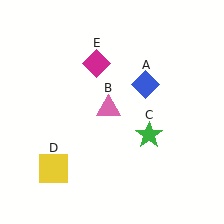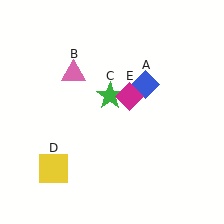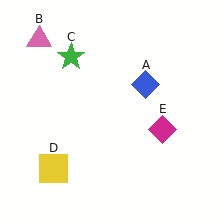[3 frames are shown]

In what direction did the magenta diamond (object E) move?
The magenta diamond (object E) moved down and to the right.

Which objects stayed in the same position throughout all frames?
Blue diamond (object A) and yellow square (object D) remained stationary.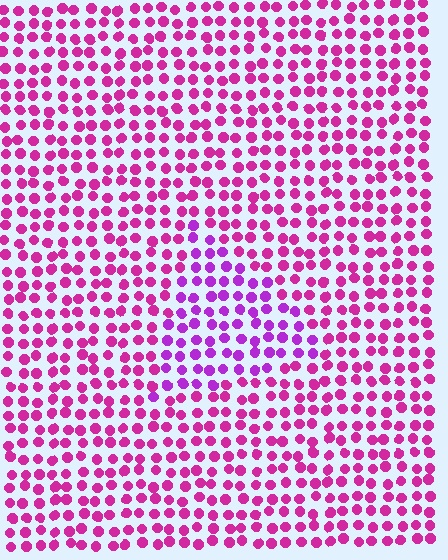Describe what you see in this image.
The image is filled with small magenta elements in a uniform arrangement. A triangle-shaped region is visible where the elements are tinted to a slightly different hue, forming a subtle color boundary.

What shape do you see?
I see a triangle.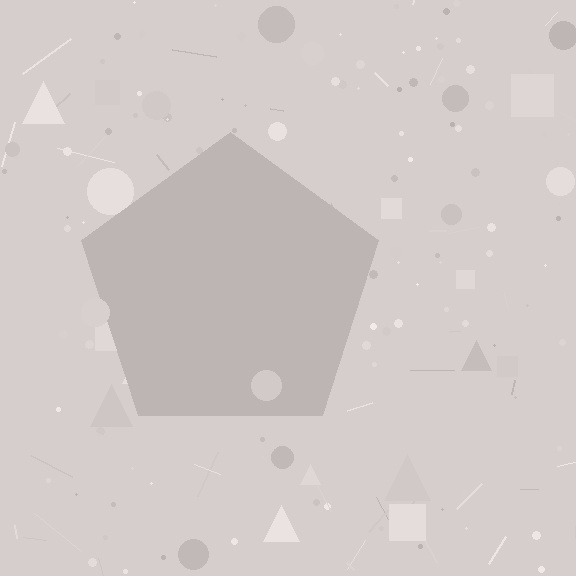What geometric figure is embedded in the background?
A pentagon is embedded in the background.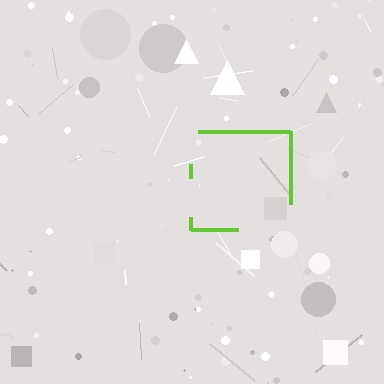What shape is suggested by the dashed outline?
The dashed outline suggests a square.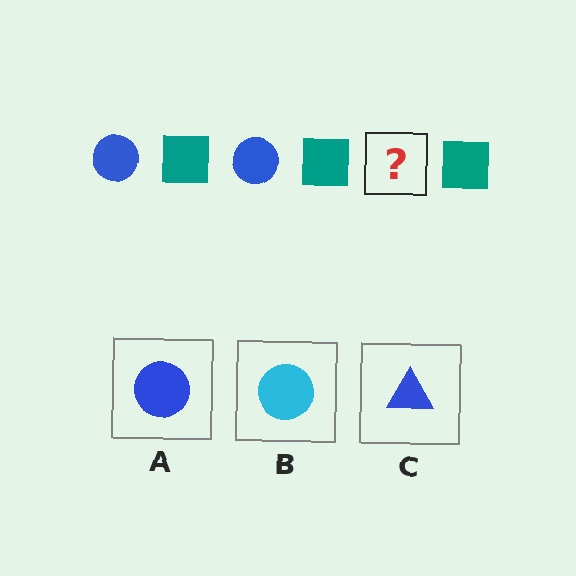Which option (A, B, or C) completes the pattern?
A.